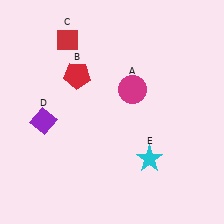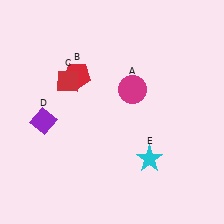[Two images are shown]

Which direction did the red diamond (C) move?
The red diamond (C) moved down.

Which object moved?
The red diamond (C) moved down.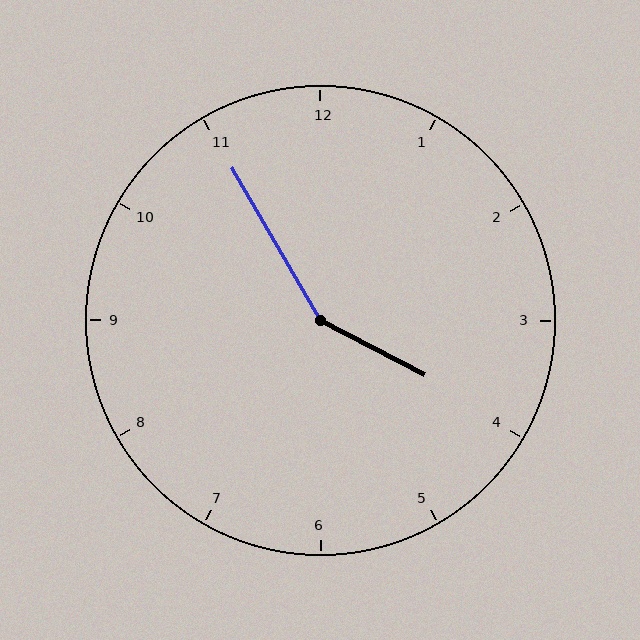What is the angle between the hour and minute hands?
Approximately 148 degrees.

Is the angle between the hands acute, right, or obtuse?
It is obtuse.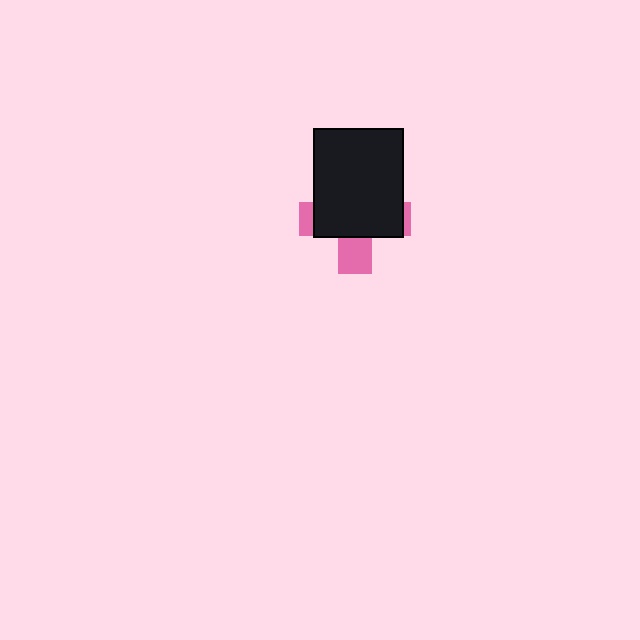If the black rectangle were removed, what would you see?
You would see the complete pink cross.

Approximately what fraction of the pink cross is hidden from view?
Roughly 69% of the pink cross is hidden behind the black rectangle.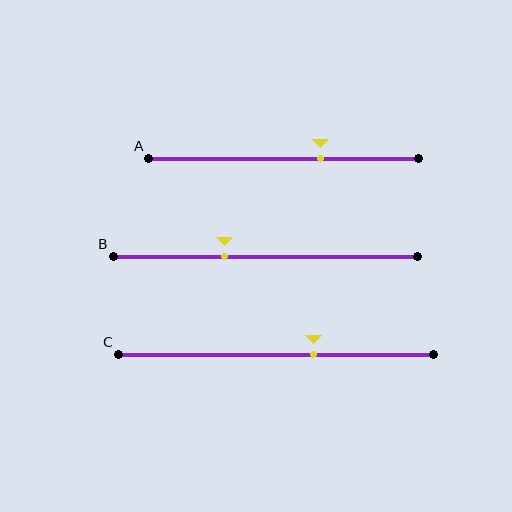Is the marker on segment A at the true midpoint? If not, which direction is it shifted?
No, the marker on segment A is shifted to the right by about 13% of the segment length.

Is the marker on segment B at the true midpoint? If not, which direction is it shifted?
No, the marker on segment B is shifted to the left by about 14% of the segment length.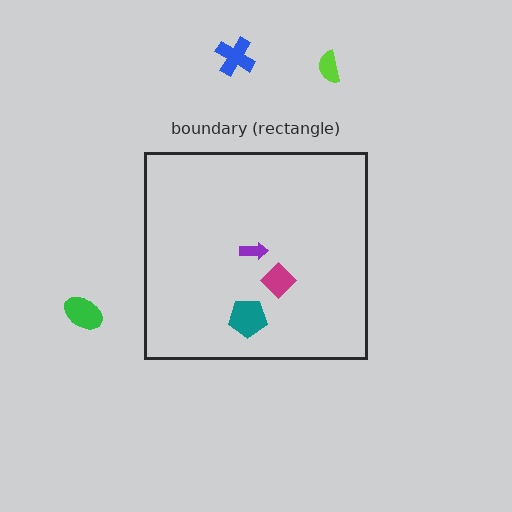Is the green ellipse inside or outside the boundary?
Outside.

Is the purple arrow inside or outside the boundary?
Inside.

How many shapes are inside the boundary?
3 inside, 3 outside.